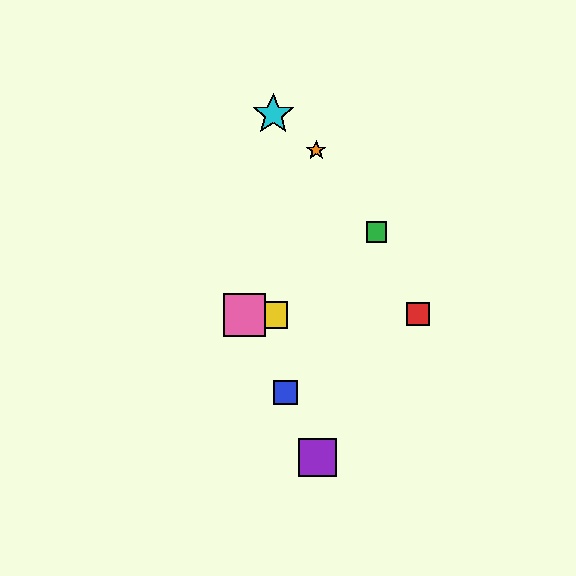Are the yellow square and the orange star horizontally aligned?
No, the yellow square is at y≈315 and the orange star is at y≈150.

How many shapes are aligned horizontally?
3 shapes (the red square, the yellow square, the pink square) are aligned horizontally.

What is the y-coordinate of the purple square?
The purple square is at y≈457.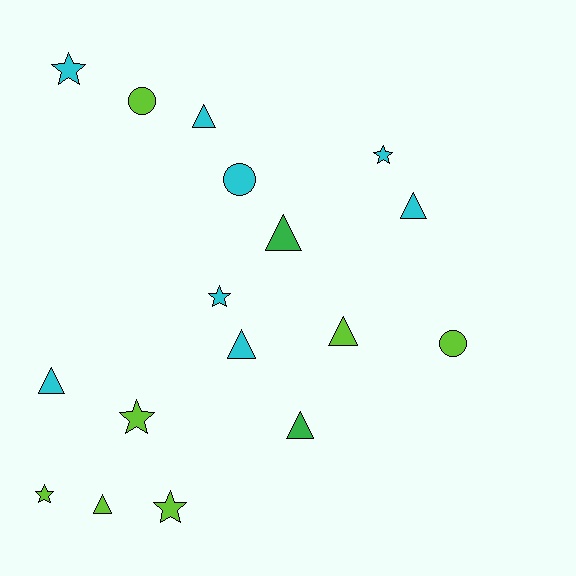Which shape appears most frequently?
Triangle, with 8 objects.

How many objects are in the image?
There are 17 objects.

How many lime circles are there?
There are 2 lime circles.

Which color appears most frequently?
Cyan, with 8 objects.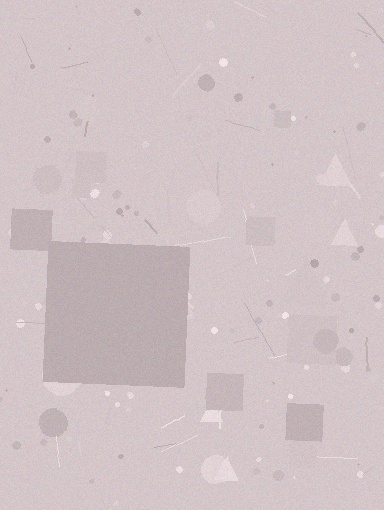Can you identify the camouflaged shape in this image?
The camouflaged shape is a square.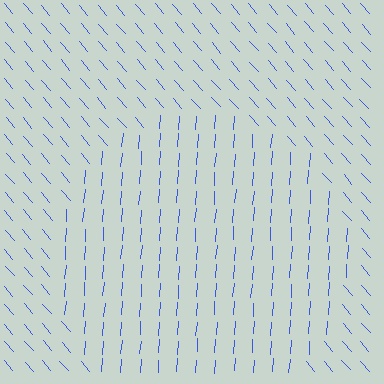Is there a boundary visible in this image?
Yes, there is a texture boundary formed by a change in line orientation.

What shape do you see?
I see a circle.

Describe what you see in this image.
The image is filled with small blue line segments. A circle region in the image has lines oriented differently from the surrounding lines, creating a visible texture boundary.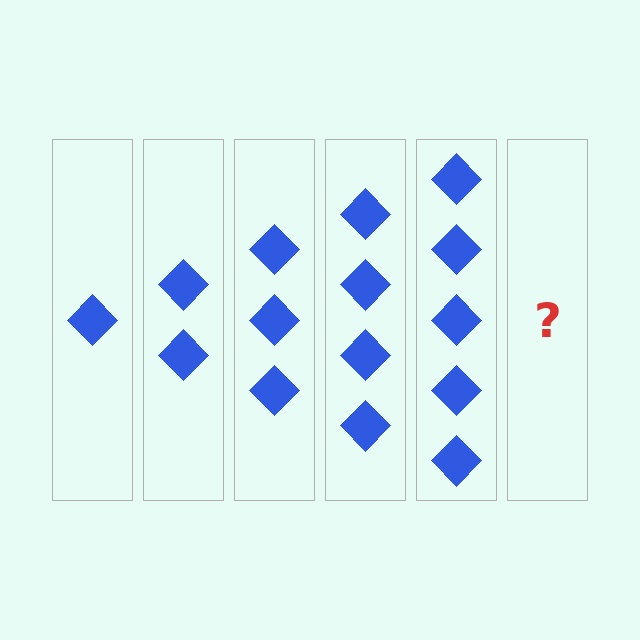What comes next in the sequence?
The next element should be 6 diamonds.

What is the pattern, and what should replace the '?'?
The pattern is that each step adds one more diamond. The '?' should be 6 diamonds.